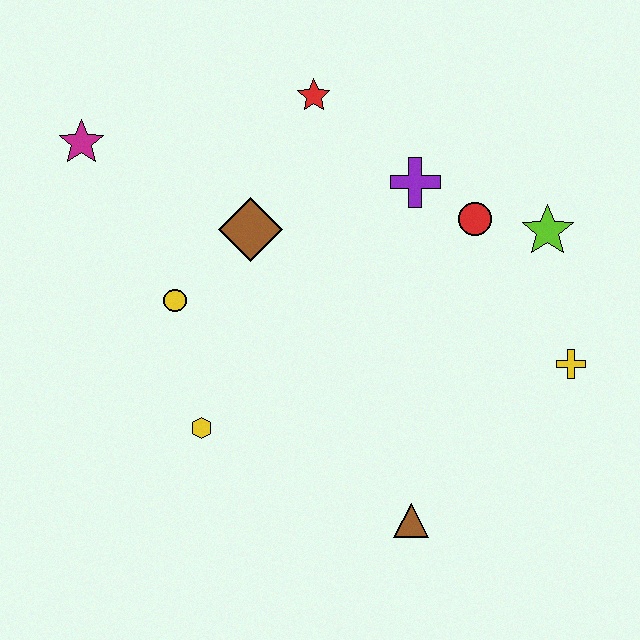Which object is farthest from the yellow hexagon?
The lime star is farthest from the yellow hexagon.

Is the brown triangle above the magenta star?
No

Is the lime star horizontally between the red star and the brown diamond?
No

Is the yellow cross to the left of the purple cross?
No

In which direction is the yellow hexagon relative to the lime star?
The yellow hexagon is to the left of the lime star.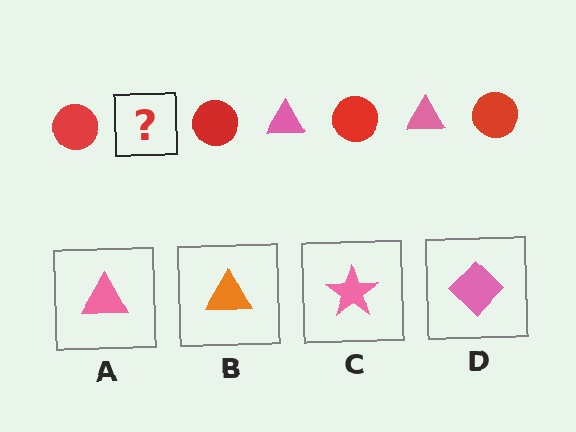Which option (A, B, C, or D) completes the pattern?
A.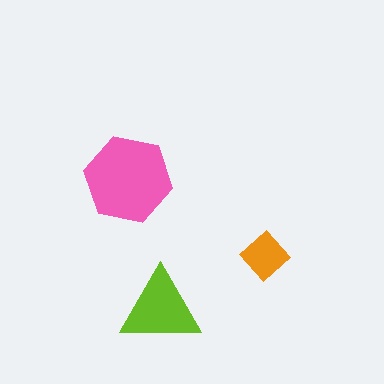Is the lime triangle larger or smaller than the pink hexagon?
Smaller.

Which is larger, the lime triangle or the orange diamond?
The lime triangle.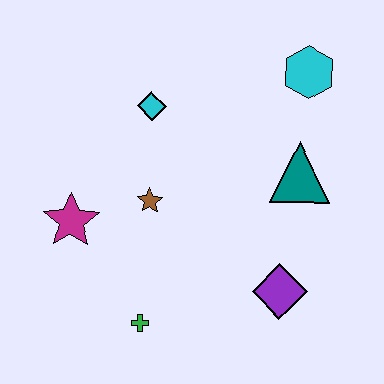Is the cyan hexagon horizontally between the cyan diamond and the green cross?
No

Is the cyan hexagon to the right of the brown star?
Yes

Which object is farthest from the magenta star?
The cyan hexagon is farthest from the magenta star.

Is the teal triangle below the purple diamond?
No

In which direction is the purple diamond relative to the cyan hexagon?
The purple diamond is below the cyan hexagon.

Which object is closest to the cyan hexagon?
The teal triangle is closest to the cyan hexagon.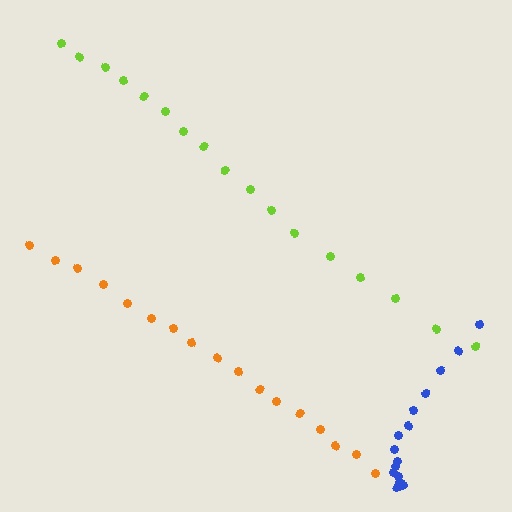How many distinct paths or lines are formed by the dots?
There are 3 distinct paths.